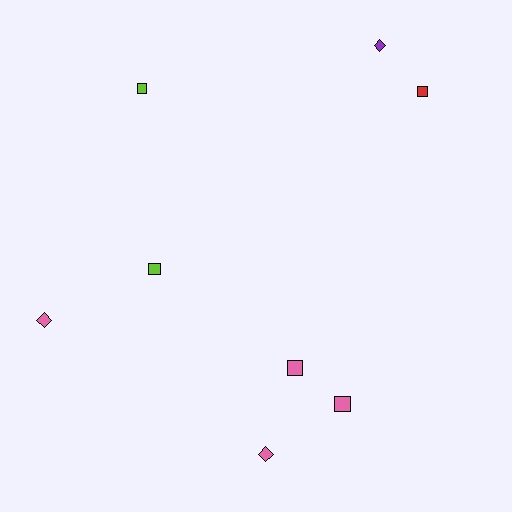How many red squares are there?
There is 1 red square.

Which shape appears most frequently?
Square, with 5 objects.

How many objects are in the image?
There are 8 objects.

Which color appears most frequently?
Pink, with 4 objects.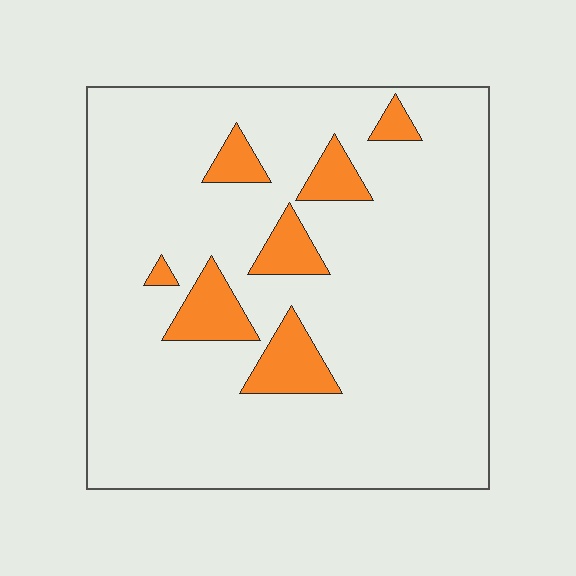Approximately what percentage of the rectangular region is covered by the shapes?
Approximately 10%.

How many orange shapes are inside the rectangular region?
7.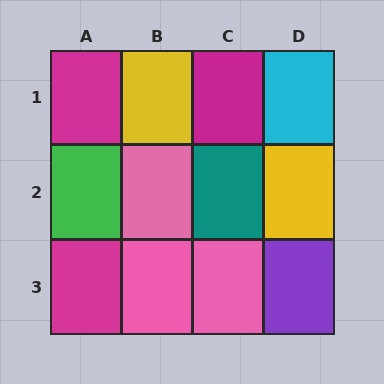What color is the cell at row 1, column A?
Magenta.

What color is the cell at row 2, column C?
Teal.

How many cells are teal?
1 cell is teal.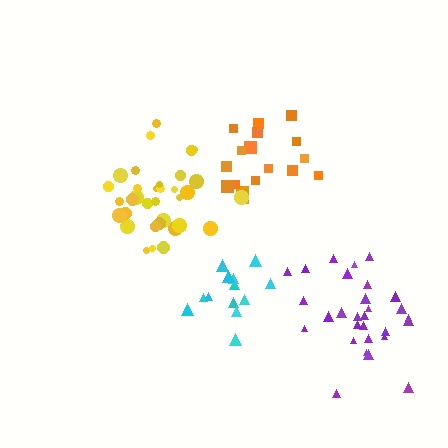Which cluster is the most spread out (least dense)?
Orange.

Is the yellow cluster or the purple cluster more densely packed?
Yellow.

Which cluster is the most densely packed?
Yellow.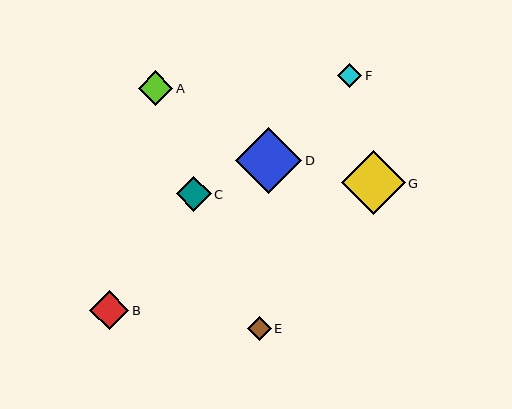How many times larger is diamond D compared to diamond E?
Diamond D is approximately 2.7 times the size of diamond E.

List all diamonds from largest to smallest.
From largest to smallest: D, G, B, C, A, F, E.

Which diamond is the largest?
Diamond D is the largest with a size of approximately 66 pixels.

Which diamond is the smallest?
Diamond E is the smallest with a size of approximately 24 pixels.